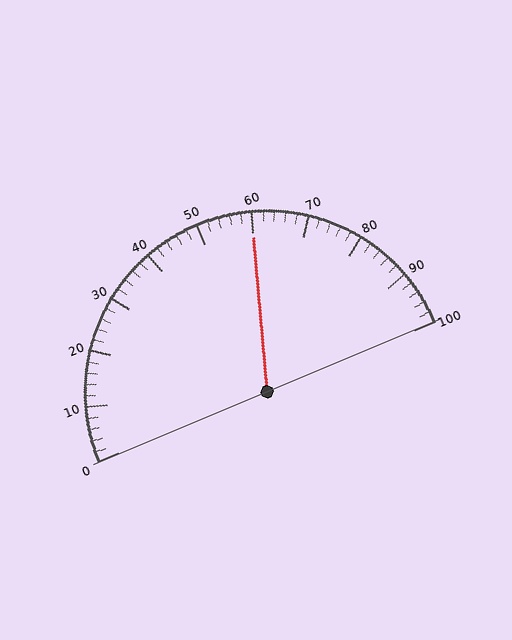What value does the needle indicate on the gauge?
The needle indicates approximately 60.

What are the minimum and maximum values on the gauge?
The gauge ranges from 0 to 100.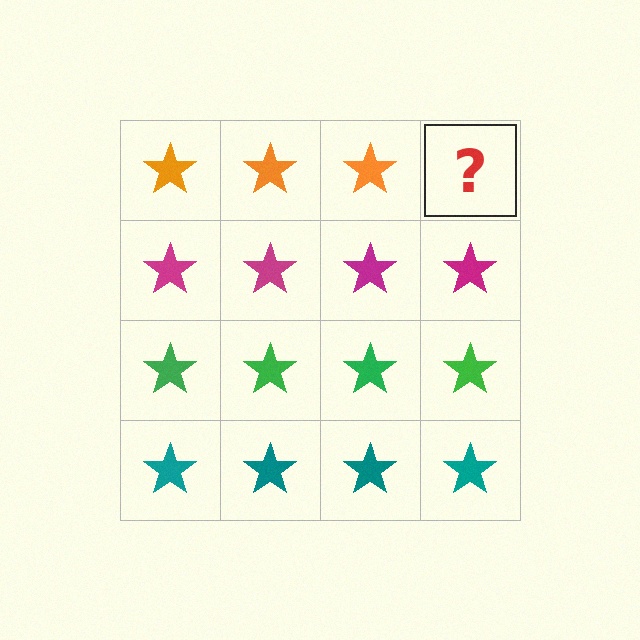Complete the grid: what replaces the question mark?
The question mark should be replaced with an orange star.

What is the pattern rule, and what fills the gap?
The rule is that each row has a consistent color. The gap should be filled with an orange star.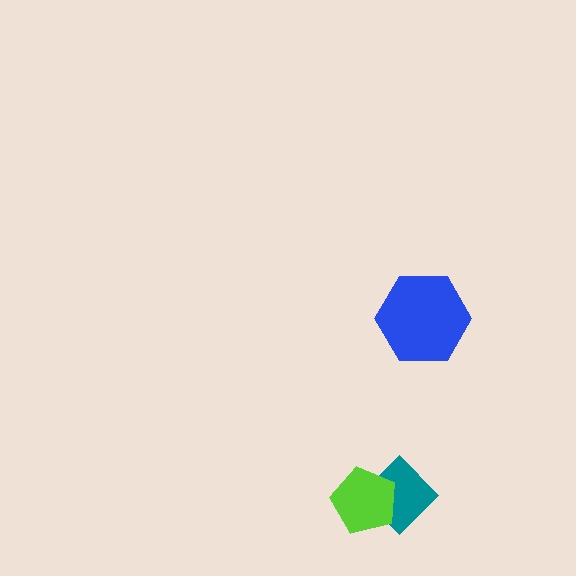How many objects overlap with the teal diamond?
1 object overlaps with the teal diamond.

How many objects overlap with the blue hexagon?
0 objects overlap with the blue hexagon.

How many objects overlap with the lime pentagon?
1 object overlaps with the lime pentagon.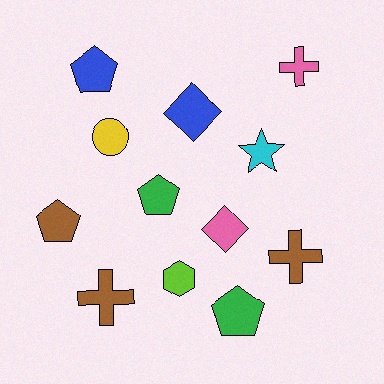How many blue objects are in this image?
There are 2 blue objects.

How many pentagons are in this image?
There are 4 pentagons.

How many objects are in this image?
There are 12 objects.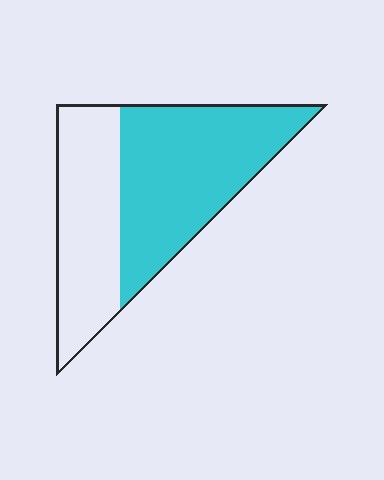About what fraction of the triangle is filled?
About three fifths (3/5).